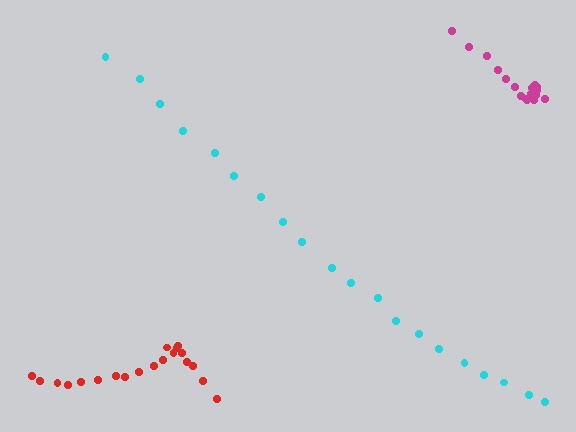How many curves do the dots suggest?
There are 3 distinct paths.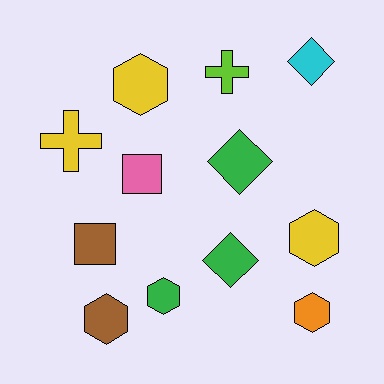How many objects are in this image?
There are 12 objects.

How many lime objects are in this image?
There is 1 lime object.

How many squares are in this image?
There are 2 squares.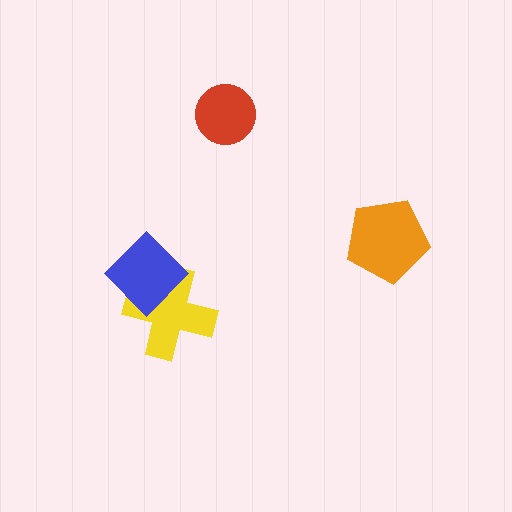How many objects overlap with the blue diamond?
1 object overlaps with the blue diamond.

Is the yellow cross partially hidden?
Yes, it is partially covered by another shape.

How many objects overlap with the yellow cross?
1 object overlaps with the yellow cross.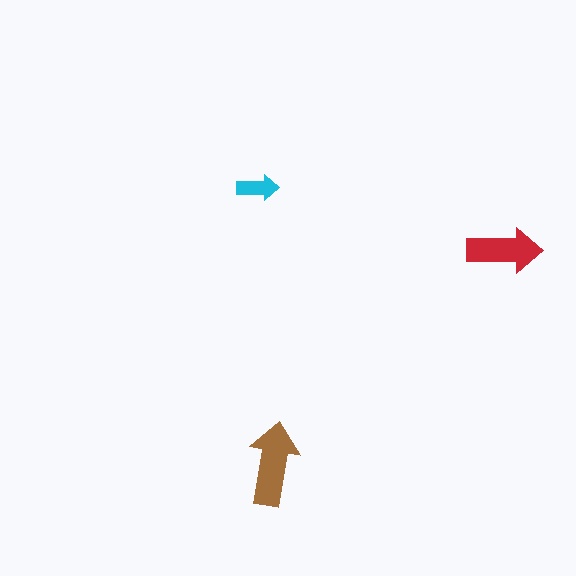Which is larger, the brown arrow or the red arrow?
The brown one.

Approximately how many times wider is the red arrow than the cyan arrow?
About 2 times wider.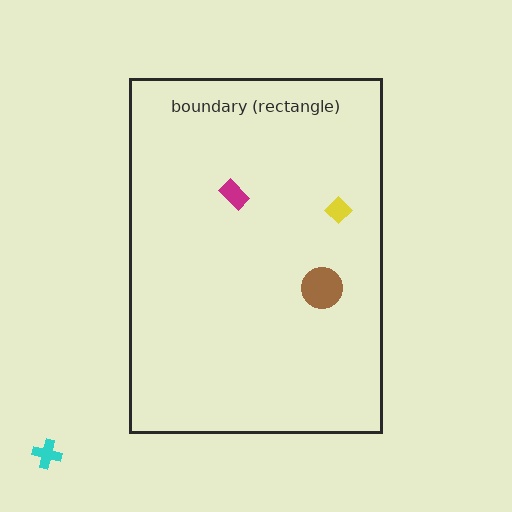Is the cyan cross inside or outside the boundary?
Outside.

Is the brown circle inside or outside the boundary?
Inside.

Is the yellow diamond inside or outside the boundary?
Inside.